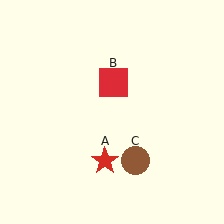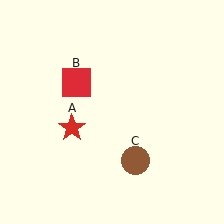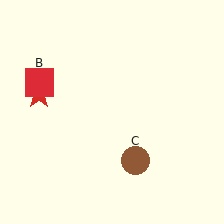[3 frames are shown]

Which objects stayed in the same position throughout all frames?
Brown circle (object C) remained stationary.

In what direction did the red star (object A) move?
The red star (object A) moved up and to the left.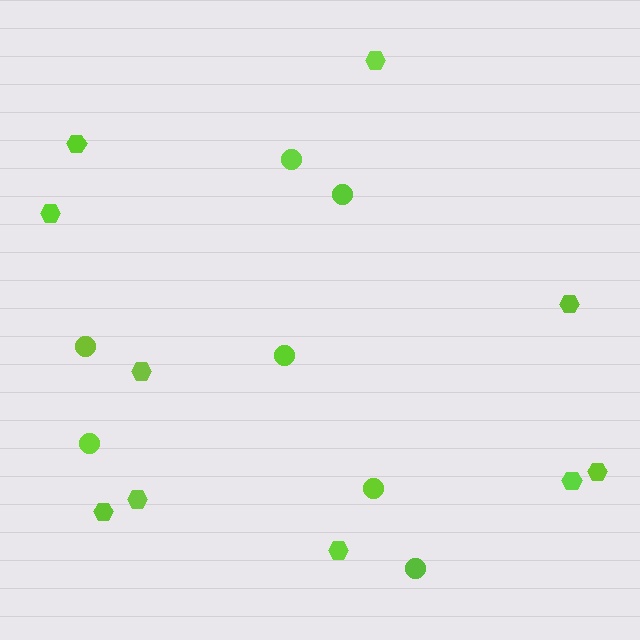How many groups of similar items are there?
There are 2 groups: one group of circles (7) and one group of hexagons (10).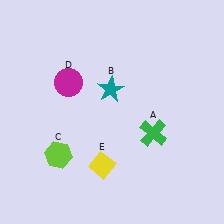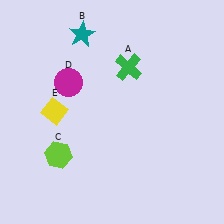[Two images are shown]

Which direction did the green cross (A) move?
The green cross (A) moved up.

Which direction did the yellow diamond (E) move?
The yellow diamond (E) moved up.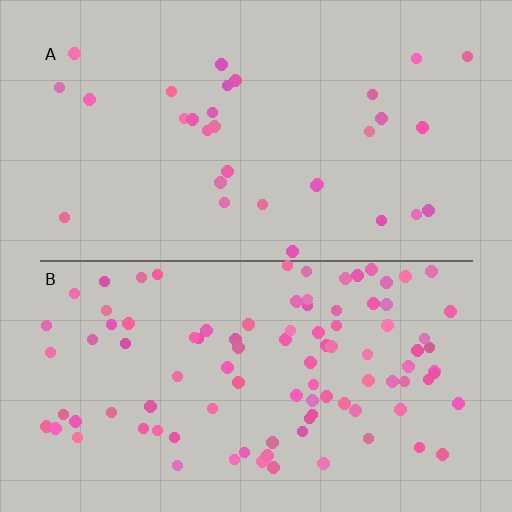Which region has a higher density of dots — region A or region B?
B (the bottom).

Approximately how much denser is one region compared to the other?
Approximately 3.2× — region B over region A.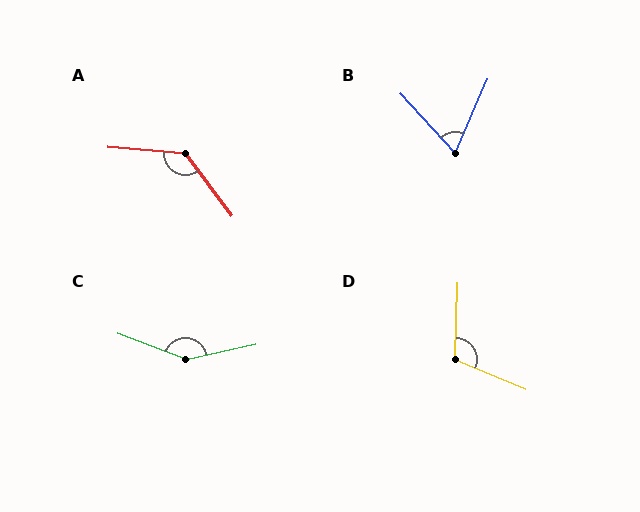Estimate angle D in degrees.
Approximately 111 degrees.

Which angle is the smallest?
B, at approximately 66 degrees.